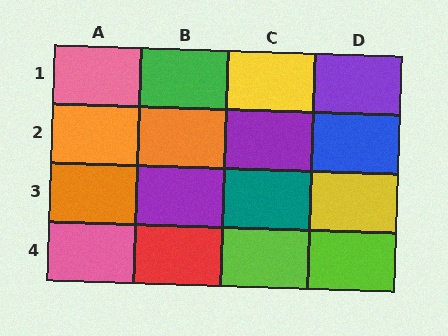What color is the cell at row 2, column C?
Purple.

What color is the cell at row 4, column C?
Lime.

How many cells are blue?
1 cell is blue.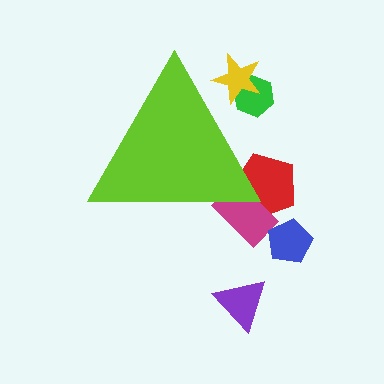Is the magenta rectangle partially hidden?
Yes, the magenta rectangle is partially hidden behind the lime triangle.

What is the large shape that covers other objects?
A lime triangle.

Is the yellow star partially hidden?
Yes, the yellow star is partially hidden behind the lime triangle.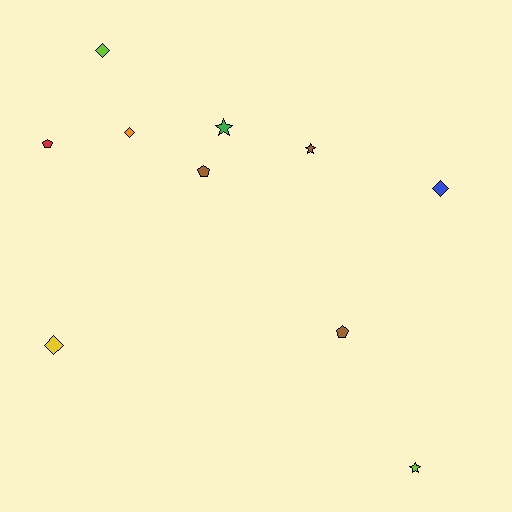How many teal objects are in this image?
There are no teal objects.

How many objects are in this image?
There are 10 objects.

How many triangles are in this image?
There are no triangles.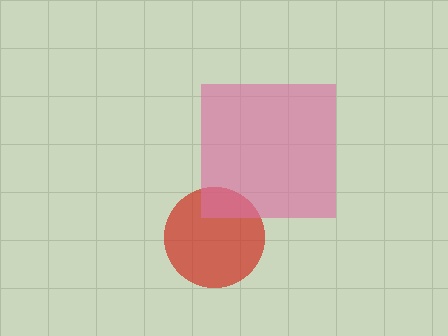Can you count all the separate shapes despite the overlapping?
Yes, there are 2 separate shapes.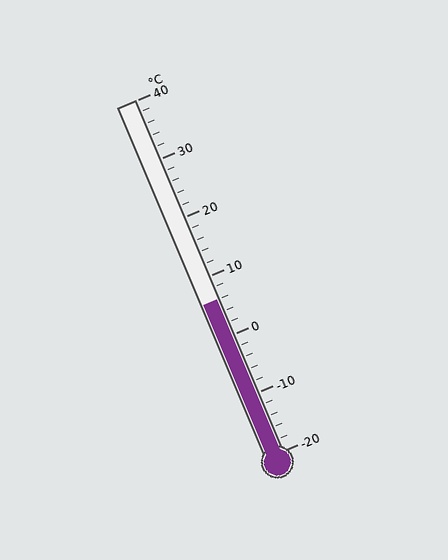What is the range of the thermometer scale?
The thermometer scale ranges from -20°C to 40°C.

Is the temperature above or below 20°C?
The temperature is below 20°C.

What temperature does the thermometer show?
The thermometer shows approximately 6°C.